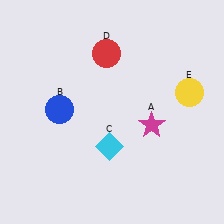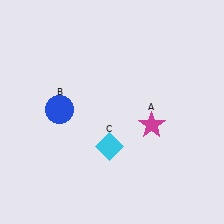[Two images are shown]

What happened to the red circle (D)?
The red circle (D) was removed in Image 2. It was in the top-left area of Image 1.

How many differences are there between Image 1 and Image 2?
There are 2 differences between the two images.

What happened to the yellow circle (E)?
The yellow circle (E) was removed in Image 2. It was in the top-right area of Image 1.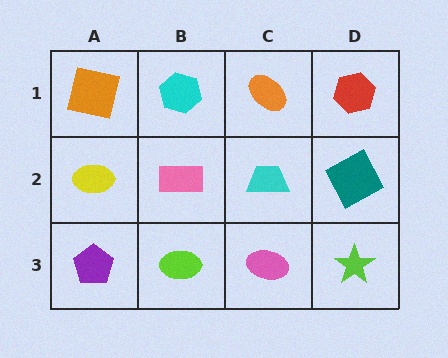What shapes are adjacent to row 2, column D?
A red hexagon (row 1, column D), a lime star (row 3, column D), a cyan trapezoid (row 2, column C).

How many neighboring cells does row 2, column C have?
4.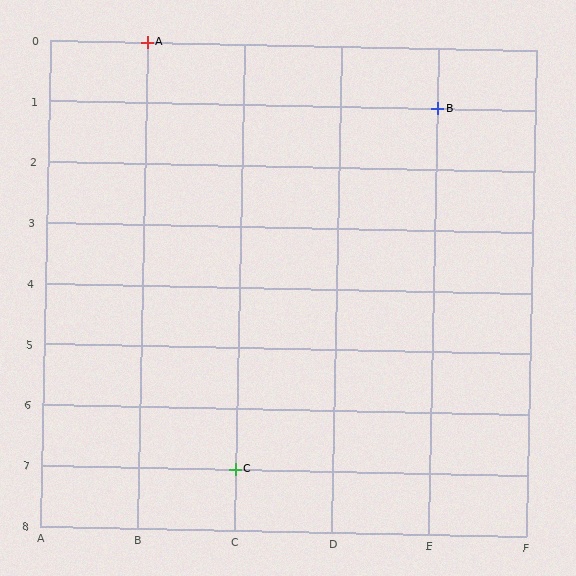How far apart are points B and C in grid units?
Points B and C are 2 columns and 6 rows apart (about 6.3 grid units diagonally).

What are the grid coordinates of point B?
Point B is at grid coordinates (E, 1).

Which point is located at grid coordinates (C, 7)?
Point C is at (C, 7).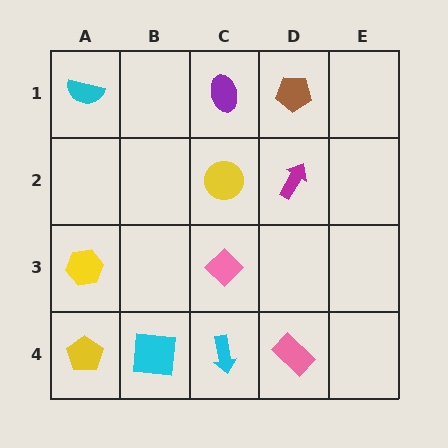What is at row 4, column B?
A cyan square.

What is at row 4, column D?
A pink rectangle.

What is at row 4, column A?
A yellow pentagon.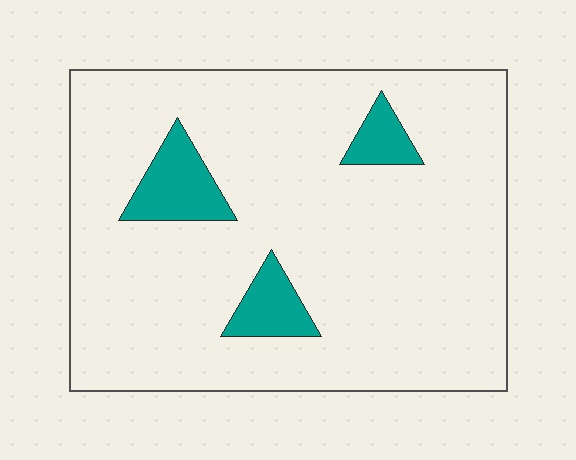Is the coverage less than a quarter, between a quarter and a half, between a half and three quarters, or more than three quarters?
Less than a quarter.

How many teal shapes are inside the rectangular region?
3.